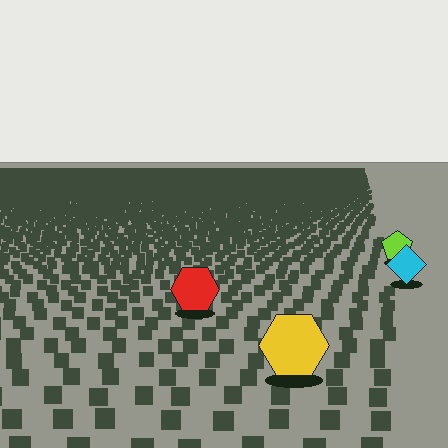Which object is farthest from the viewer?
The lime pentagon is farthest from the viewer. It appears smaller and the ground texture around it is denser.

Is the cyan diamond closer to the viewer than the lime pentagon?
Yes. The cyan diamond is closer — you can tell from the texture gradient: the ground texture is coarser near it.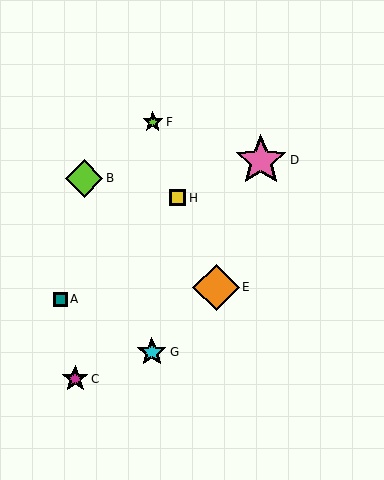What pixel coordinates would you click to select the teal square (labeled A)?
Click at (60, 299) to select the teal square A.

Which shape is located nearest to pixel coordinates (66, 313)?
The teal square (labeled A) at (60, 299) is nearest to that location.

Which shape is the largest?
The pink star (labeled D) is the largest.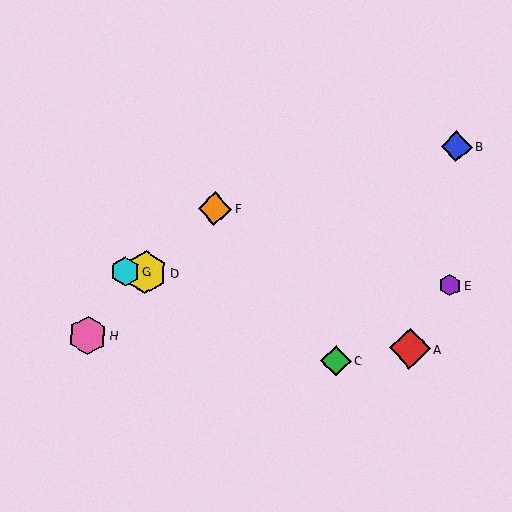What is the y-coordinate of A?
Object A is at y≈349.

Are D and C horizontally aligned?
No, D is at y≈272 and C is at y≈361.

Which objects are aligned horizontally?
Objects D, E, G are aligned horizontally.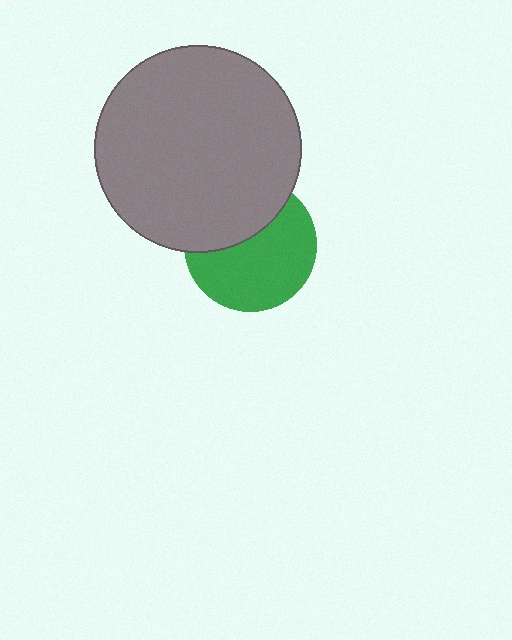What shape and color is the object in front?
The object in front is a gray circle.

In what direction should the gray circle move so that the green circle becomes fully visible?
The gray circle should move up. That is the shortest direction to clear the overlap and leave the green circle fully visible.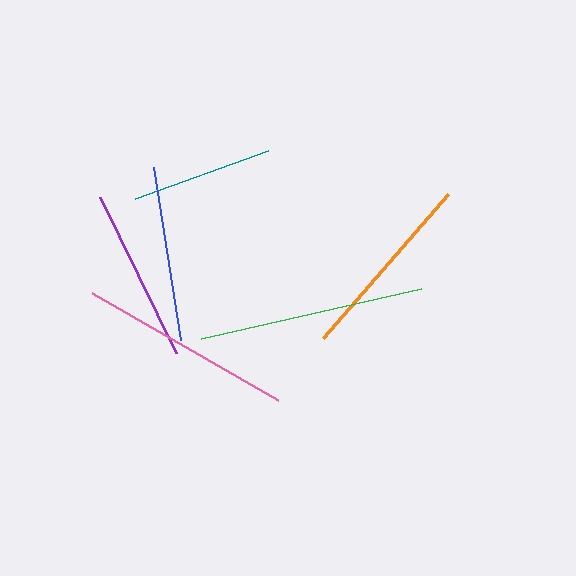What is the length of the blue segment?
The blue segment is approximately 176 pixels long.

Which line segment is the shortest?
The teal line is the shortest at approximately 141 pixels.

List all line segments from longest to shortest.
From longest to shortest: green, pink, orange, blue, purple, teal.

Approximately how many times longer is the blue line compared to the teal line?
The blue line is approximately 1.2 times the length of the teal line.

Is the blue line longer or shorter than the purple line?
The blue line is longer than the purple line.